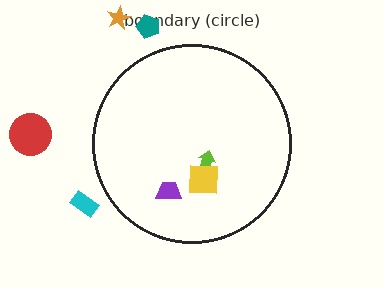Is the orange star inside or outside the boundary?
Outside.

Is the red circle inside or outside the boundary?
Outside.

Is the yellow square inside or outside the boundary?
Inside.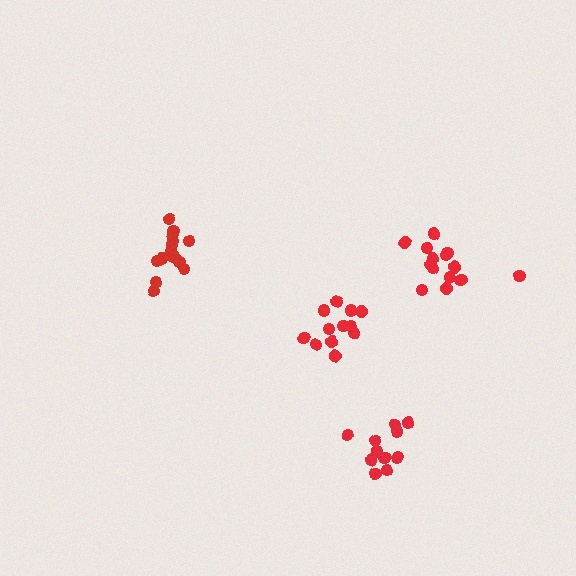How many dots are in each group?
Group 1: 14 dots, Group 2: 11 dots, Group 3: 16 dots, Group 4: 12 dots (53 total).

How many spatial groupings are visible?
There are 4 spatial groupings.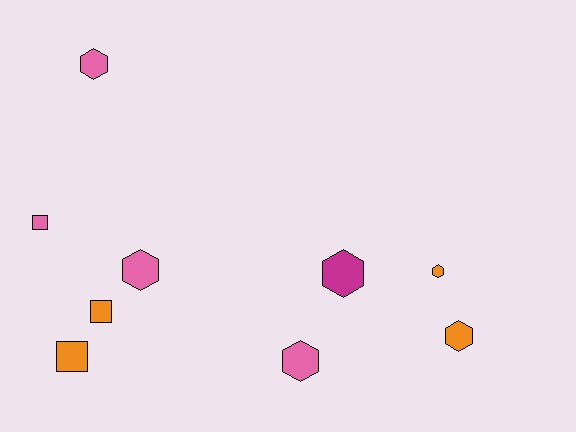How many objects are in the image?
There are 9 objects.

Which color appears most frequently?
Pink, with 4 objects.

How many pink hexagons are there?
There are 3 pink hexagons.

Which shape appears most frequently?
Hexagon, with 6 objects.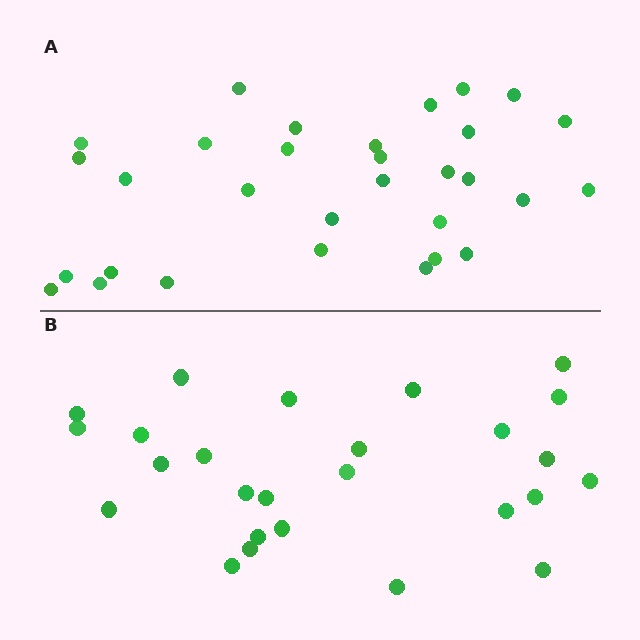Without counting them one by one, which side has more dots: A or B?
Region A (the top region) has more dots.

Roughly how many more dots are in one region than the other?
Region A has about 5 more dots than region B.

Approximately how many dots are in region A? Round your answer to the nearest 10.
About 30 dots. (The exact count is 31, which rounds to 30.)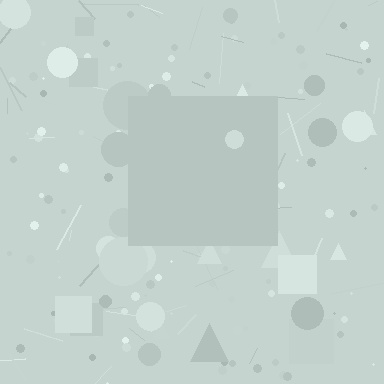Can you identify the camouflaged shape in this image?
The camouflaged shape is a square.